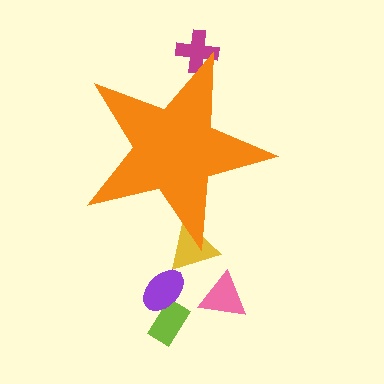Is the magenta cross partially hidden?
Yes, the magenta cross is partially hidden behind the orange star.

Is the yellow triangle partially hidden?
Yes, the yellow triangle is partially hidden behind the orange star.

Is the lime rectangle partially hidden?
No, the lime rectangle is fully visible.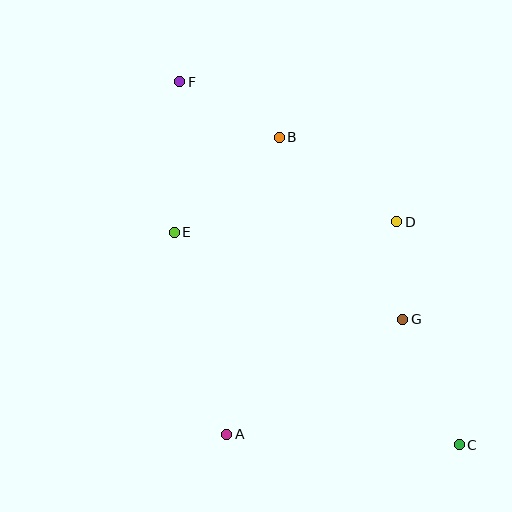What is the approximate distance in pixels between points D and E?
The distance between D and E is approximately 223 pixels.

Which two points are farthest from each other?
Points C and F are farthest from each other.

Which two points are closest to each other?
Points D and G are closest to each other.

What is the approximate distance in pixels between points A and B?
The distance between A and B is approximately 302 pixels.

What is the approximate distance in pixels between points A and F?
The distance between A and F is approximately 355 pixels.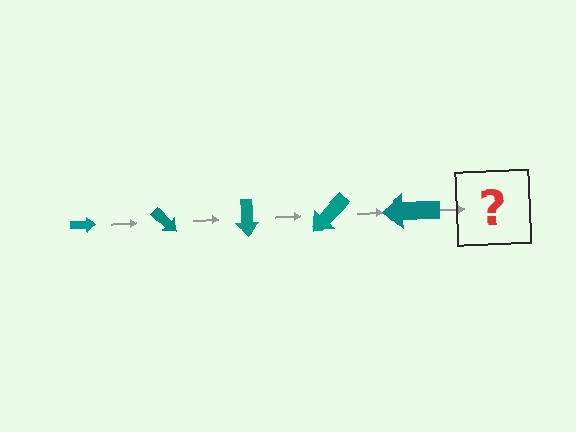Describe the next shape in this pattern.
It should be an arrow, larger than the previous one and rotated 225 degrees from the start.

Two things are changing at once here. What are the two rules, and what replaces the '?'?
The two rules are that the arrow grows larger each step and it rotates 45 degrees each step. The '?' should be an arrow, larger than the previous one and rotated 225 degrees from the start.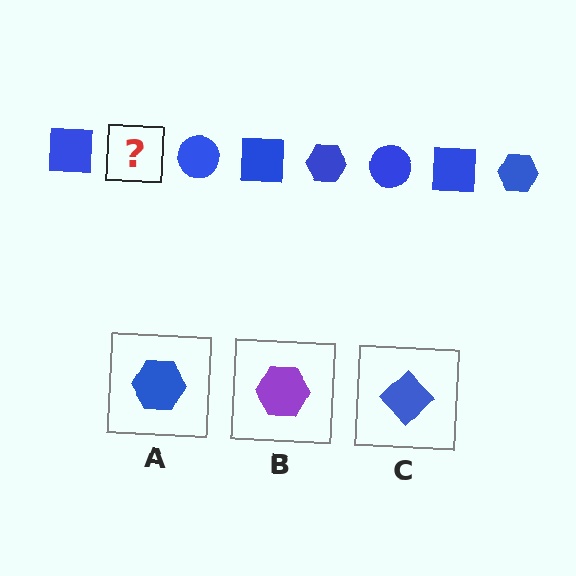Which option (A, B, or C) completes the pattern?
A.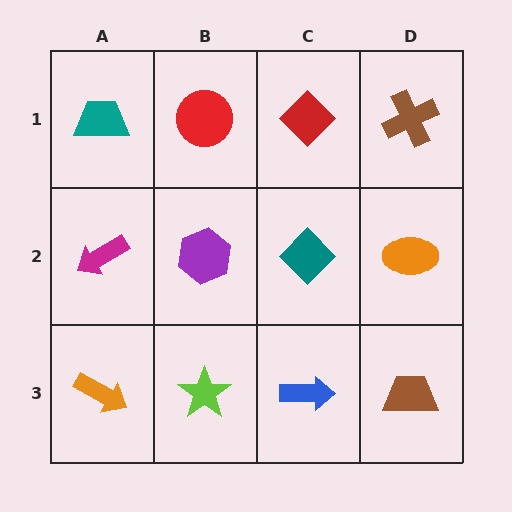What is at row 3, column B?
A lime star.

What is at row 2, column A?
A magenta arrow.